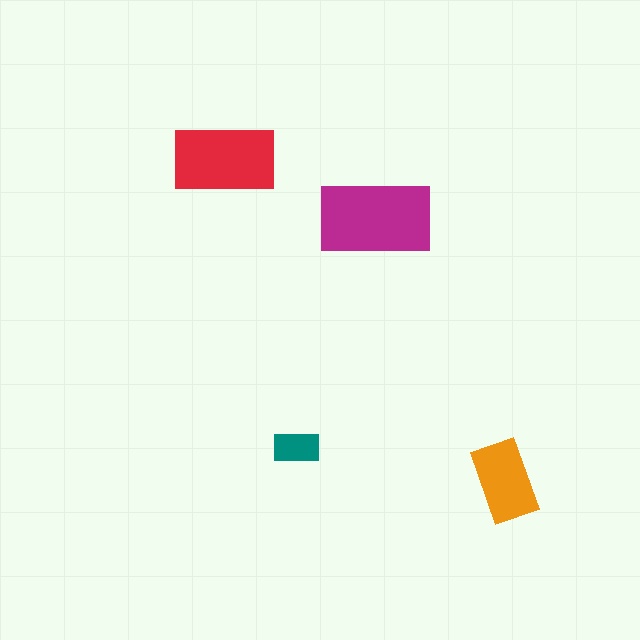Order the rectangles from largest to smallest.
the magenta one, the red one, the orange one, the teal one.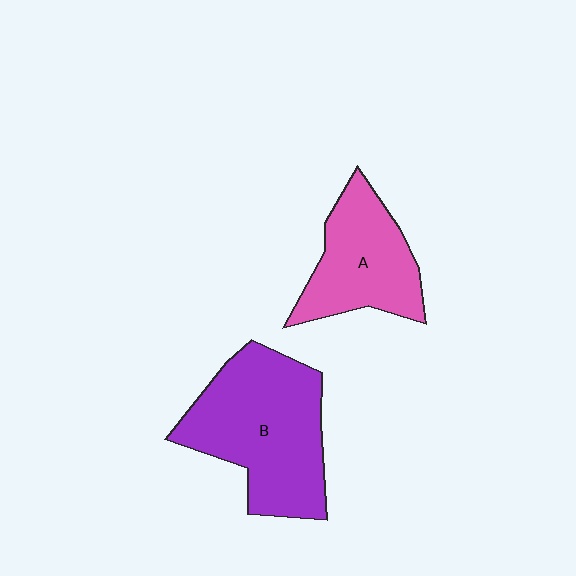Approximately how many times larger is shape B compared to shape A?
Approximately 1.5 times.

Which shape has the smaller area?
Shape A (pink).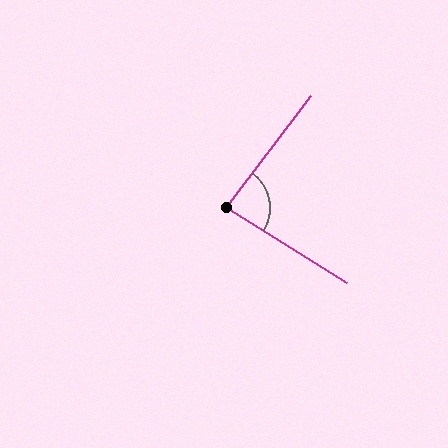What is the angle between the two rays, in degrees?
Approximately 85 degrees.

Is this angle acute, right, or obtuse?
It is approximately a right angle.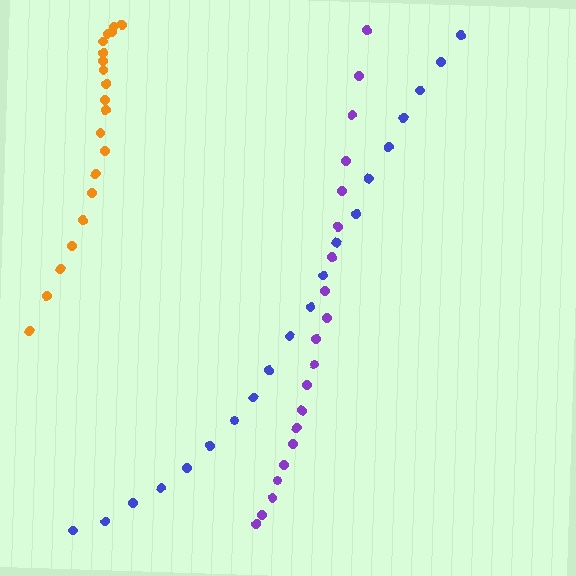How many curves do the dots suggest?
There are 3 distinct paths.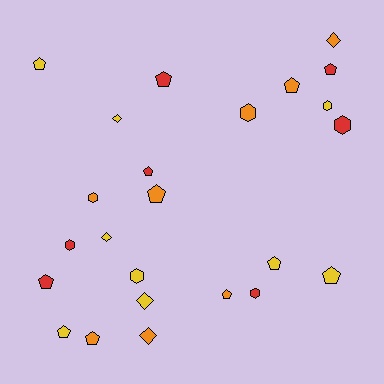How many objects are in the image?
There are 24 objects.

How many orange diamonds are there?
There are 2 orange diamonds.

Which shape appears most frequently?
Pentagon, with 12 objects.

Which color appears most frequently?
Yellow, with 9 objects.